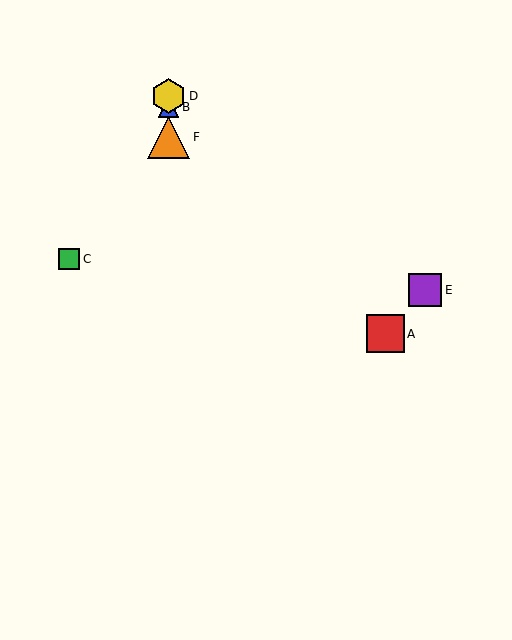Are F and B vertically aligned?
Yes, both are at x≈169.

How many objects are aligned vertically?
3 objects (B, D, F) are aligned vertically.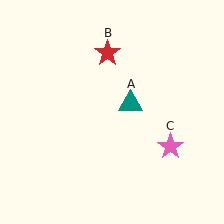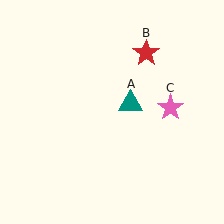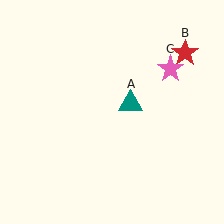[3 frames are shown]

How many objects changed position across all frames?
2 objects changed position: red star (object B), pink star (object C).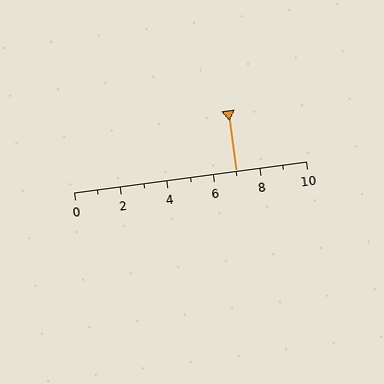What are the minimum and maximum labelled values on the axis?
The axis runs from 0 to 10.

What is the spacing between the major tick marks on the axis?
The major ticks are spaced 2 apart.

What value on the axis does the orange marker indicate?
The marker indicates approximately 7.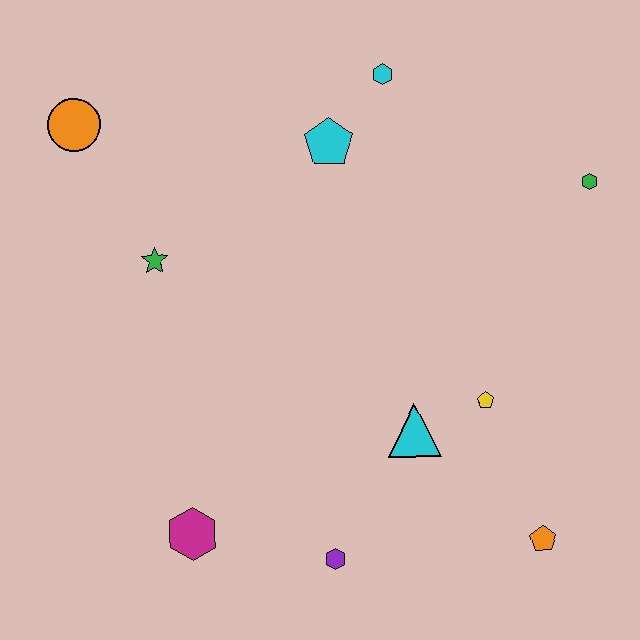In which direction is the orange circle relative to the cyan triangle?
The orange circle is to the left of the cyan triangle.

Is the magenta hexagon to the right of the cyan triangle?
No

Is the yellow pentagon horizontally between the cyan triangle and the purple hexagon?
No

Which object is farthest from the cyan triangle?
The orange circle is farthest from the cyan triangle.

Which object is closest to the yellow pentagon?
The cyan triangle is closest to the yellow pentagon.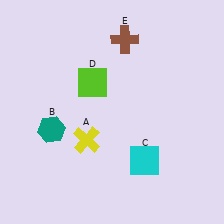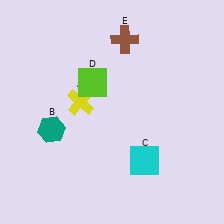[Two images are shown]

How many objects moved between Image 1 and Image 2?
1 object moved between the two images.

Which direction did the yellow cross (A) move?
The yellow cross (A) moved up.